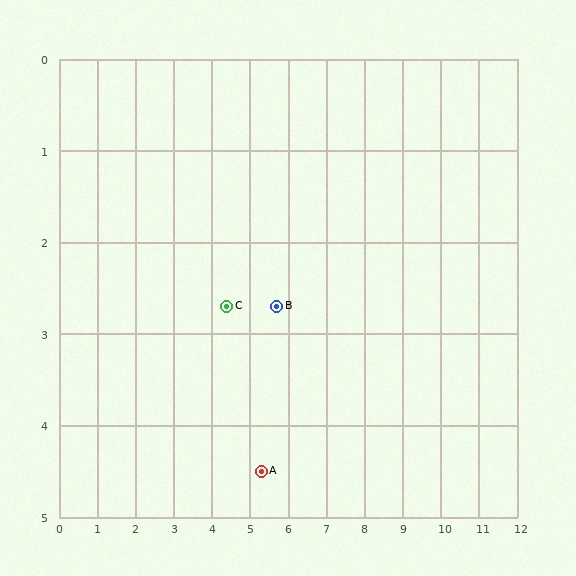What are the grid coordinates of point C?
Point C is at approximately (4.4, 2.7).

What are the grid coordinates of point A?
Point A is at approximately (5.3, 4.5).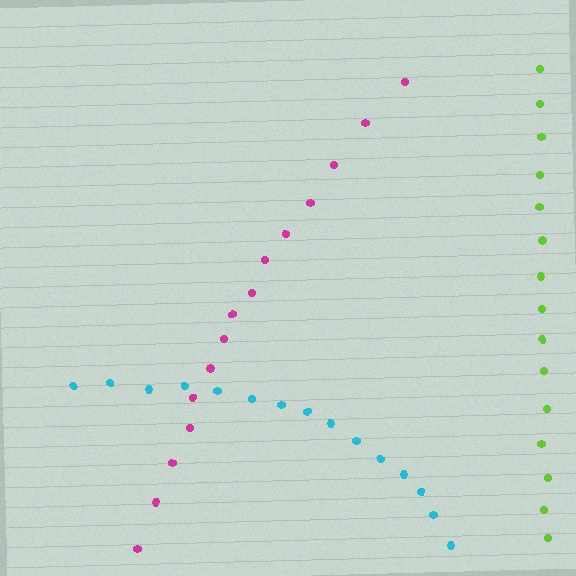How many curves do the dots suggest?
There are 3 distinct paths.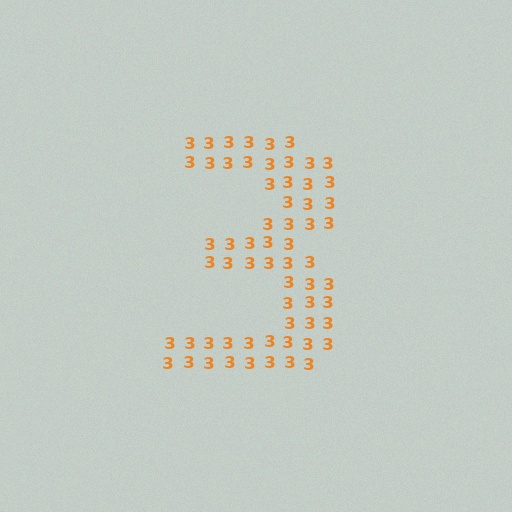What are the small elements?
The small elements are digit 3's.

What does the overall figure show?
The overall figure shows the digit 3.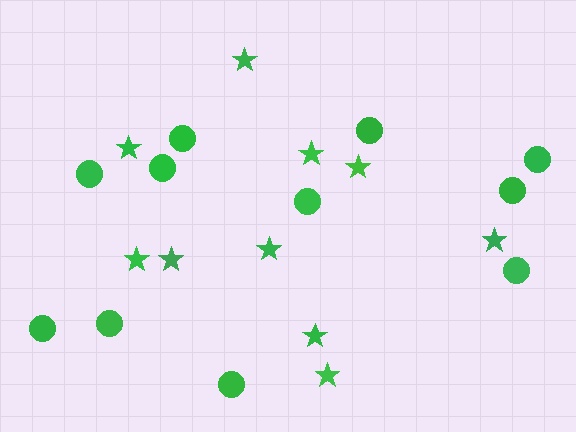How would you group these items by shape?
There are 2 groups: one group of stars (10) and one group of circles (11).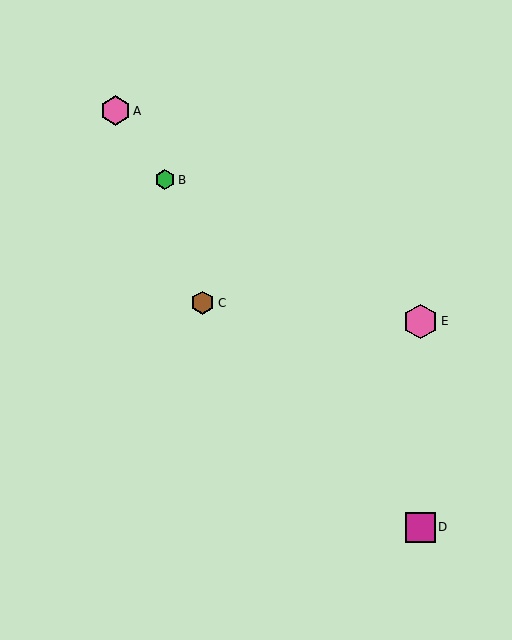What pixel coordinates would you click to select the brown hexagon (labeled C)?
Click at (203, 303) to select the brown hexagon C.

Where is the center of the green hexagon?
The center of the green hexagon is at (165, 180).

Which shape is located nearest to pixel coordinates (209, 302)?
The brown hexagon (labeled C) at (203, 303) is nearest to that location.